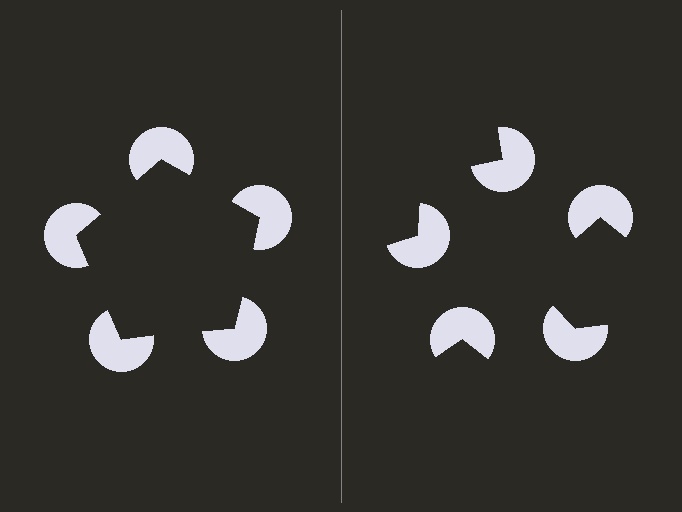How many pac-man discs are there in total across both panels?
10 — 5 on each side.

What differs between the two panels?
The pac-man discs are positioned identically on both sides; only the wedge orientations differ. On the left they align to a pentagon; on the right they are misaligned.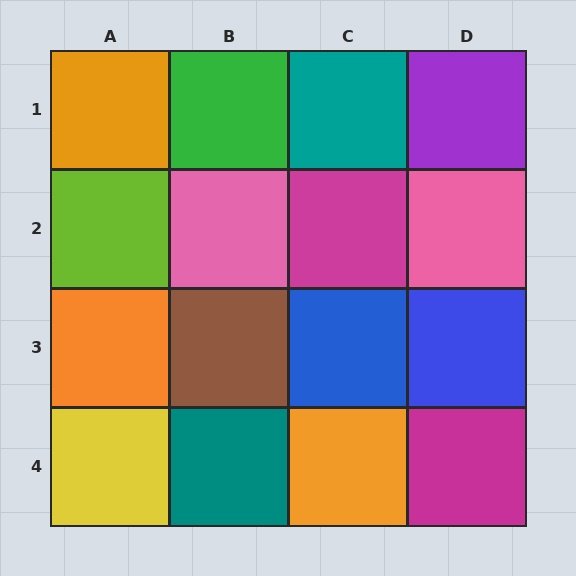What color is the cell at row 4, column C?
Orange.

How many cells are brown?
1 cell is brown.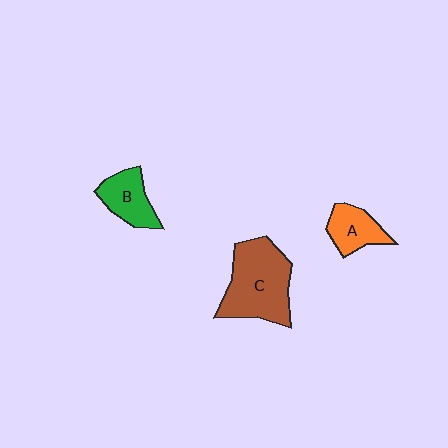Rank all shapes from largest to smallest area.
From largest to smallest: C (brown), B (green), A (orange).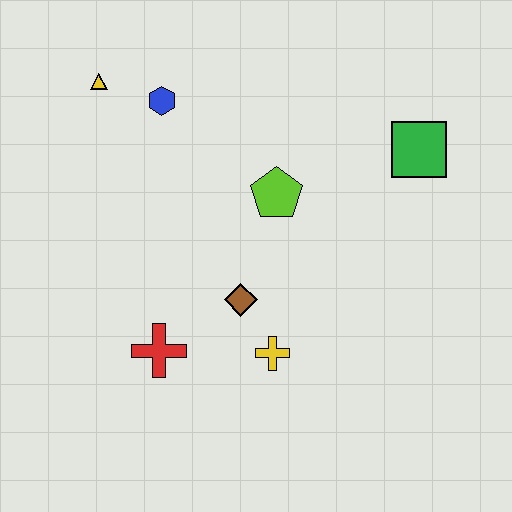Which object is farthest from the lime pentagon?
The yellow triangle is farthest from the lime pentagon.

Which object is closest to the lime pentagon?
The brown diamond is closest to the lime pentagon.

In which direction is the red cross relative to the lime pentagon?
The red cross is below the lime pentagon.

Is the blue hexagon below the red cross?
No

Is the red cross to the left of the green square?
Yes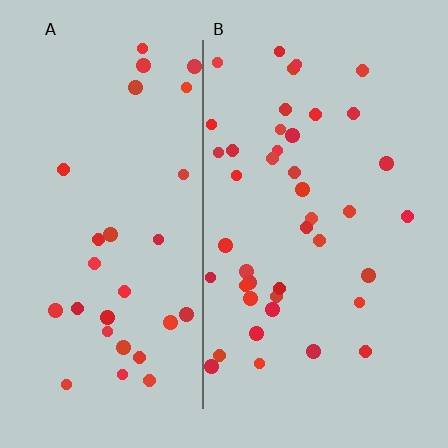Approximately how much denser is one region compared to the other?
Approximately 1.4× — region B over region A.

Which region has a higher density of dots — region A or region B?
B (the right).